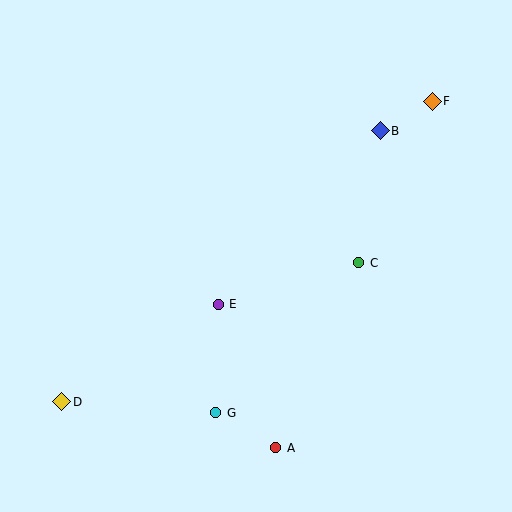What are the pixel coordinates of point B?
Point B is at (380, 131).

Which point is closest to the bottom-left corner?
Point D is closest to the bottom-left corner.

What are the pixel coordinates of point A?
Point A is at (276, 448).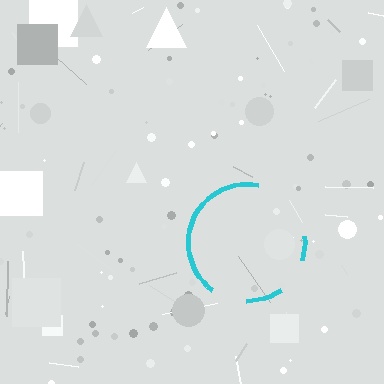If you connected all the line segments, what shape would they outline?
They would outline a circle.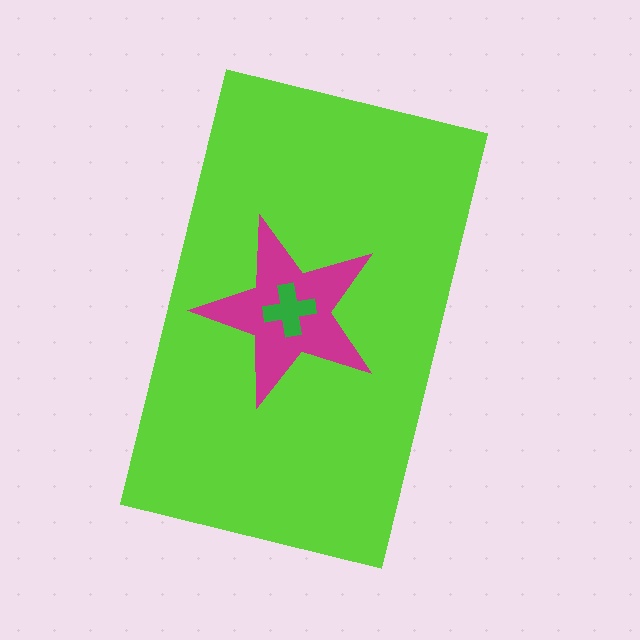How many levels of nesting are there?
3.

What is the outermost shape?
The lime rectangle.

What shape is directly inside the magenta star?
The green cross.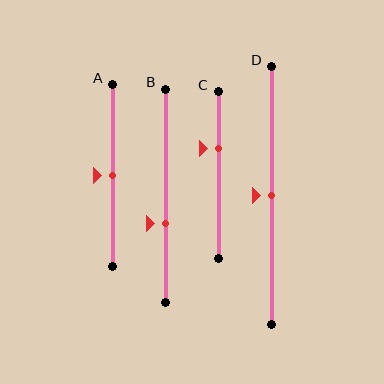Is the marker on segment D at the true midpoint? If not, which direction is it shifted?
Yes, the marker on segment D is at the true midpoint.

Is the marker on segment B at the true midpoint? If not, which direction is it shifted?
No, the marker on segment B is shifted downward by about 13% of the segment length.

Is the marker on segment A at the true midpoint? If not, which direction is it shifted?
Yes, the marker on segment A is at the true midpoint.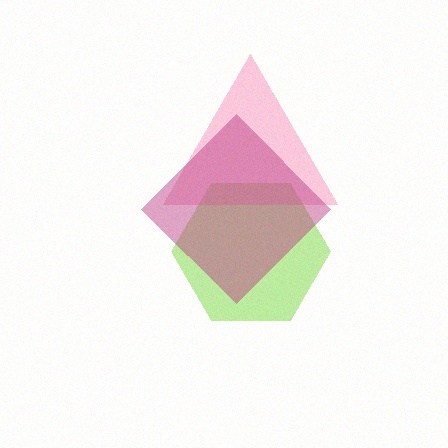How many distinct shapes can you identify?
There are 3 distinct shapes: a lime hexagon, a pink triangle, a magenta diamond.